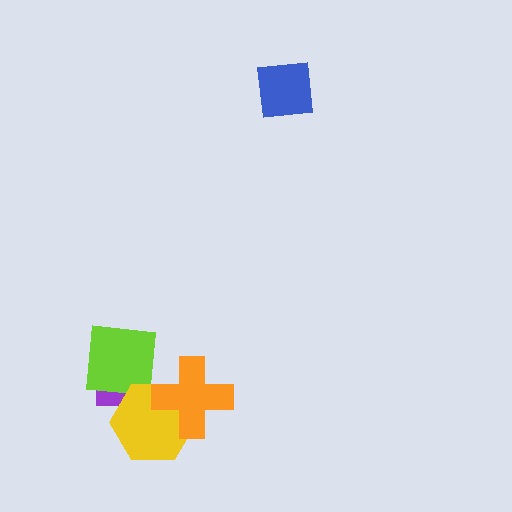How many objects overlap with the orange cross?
2 objects overlap with the orange cross.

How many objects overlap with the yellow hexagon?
3 objects overlap with the yellow hexagon.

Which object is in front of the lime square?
The yellow hexagon is in front of the lime square.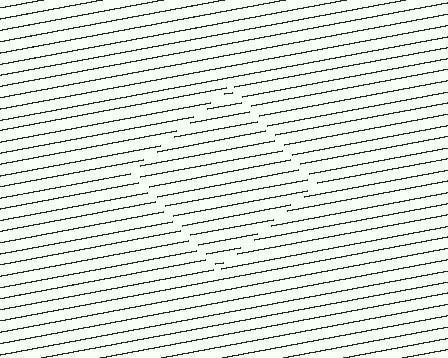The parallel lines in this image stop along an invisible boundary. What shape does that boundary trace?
An illusory square. The interior of the shape contains the same grating, shifted by half a period — the contour is defined by the phase discontinuity where line-ends from the inner and outer gratings abut.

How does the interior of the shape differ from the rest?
The interior of the shape contains the same grating, shifted by half a period — the contour is defined by the phase discontinuity where line-ends from the inner and outer gratings abut.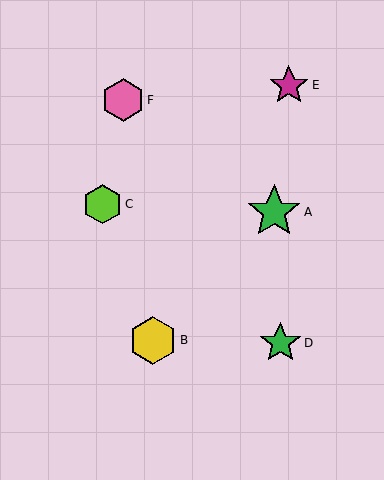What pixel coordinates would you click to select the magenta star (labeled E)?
Click at (289, 85) to select the magenta star E.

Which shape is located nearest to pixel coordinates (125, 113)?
The pink hexagon (labeled F) at (123, 100) is nearest to that location.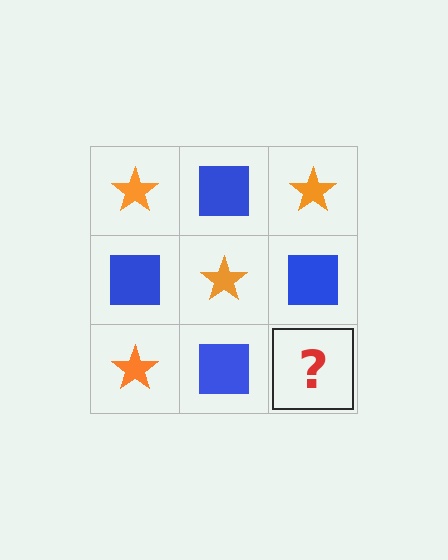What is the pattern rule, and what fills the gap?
The rule is that it alternates orange star and blue square in a checkerboard pattern. The gap should be filled with an orange star.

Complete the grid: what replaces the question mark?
The question mark should be replaced with an orange star.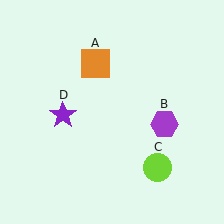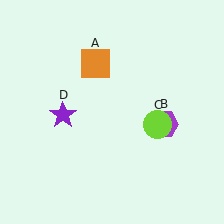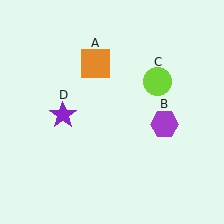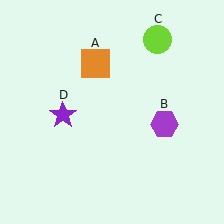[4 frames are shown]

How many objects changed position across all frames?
1 object changed position: lime circle (object C).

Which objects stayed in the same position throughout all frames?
Orange square (object A) and purple hexagon (object B) and purple star (object D) remained stationary.